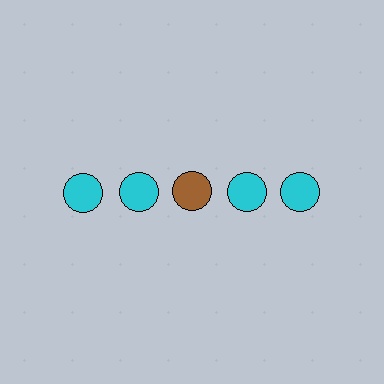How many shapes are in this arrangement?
There are 5 shapes arranged in a grid pattern.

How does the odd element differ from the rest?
It has a different color: brown instead of cyan.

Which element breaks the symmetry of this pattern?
The brown circle in the top row, center column breaks the symmetry. All other shapes are cyan circles.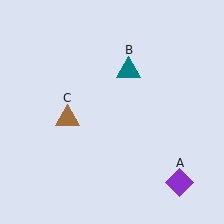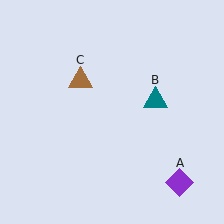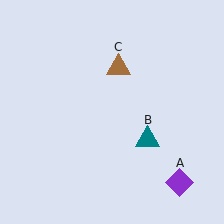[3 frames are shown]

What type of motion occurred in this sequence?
The teal triangle (object B), brown triangle (object C) rotated clockwise around the center of the scene.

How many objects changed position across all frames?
2 objects changed position: teal triangle (object B), brown triangle (object C).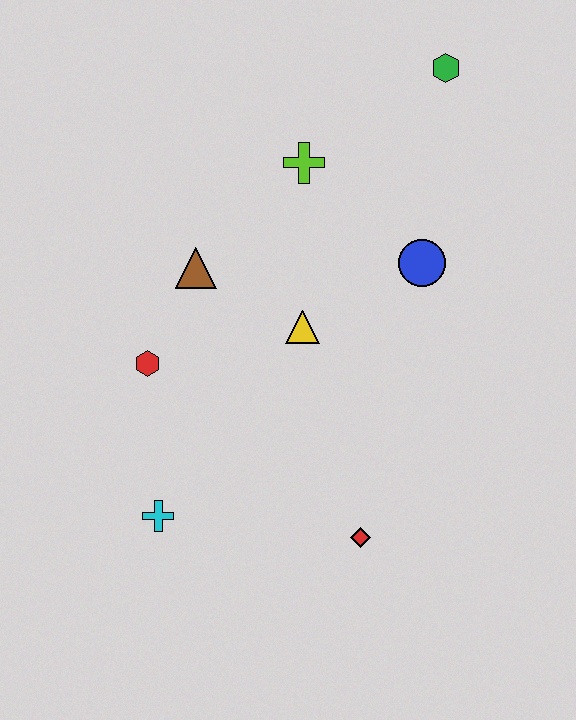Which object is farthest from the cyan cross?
The green hexagon is farthest from the cyan cross.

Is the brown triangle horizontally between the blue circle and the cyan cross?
Yes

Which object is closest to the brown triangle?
The red hexagon is closest to the brown triangle.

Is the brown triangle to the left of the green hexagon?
Yes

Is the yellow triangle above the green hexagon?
No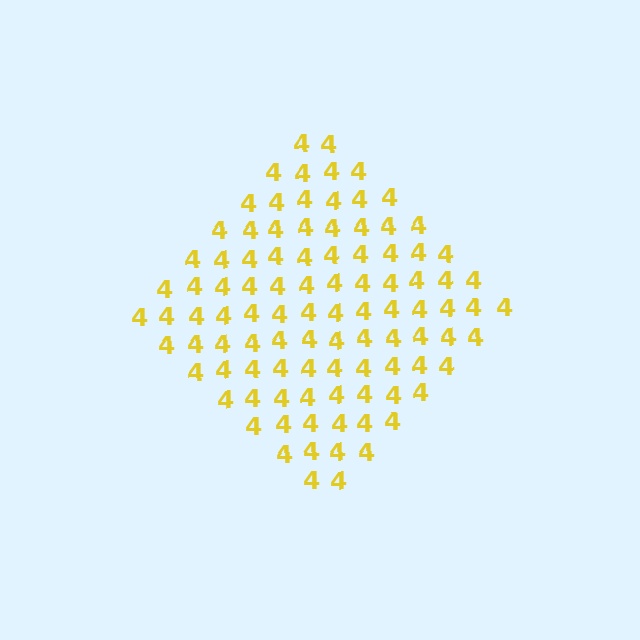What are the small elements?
The small elements are digit 4's.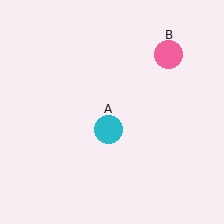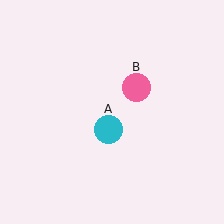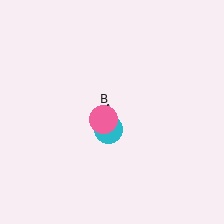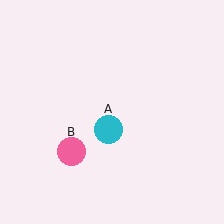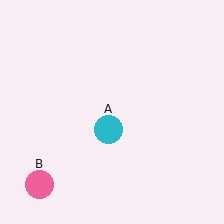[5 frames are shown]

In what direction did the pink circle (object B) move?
The pink circle (object B) moved down and to the left.